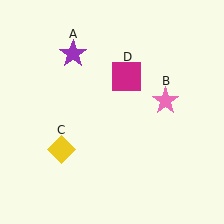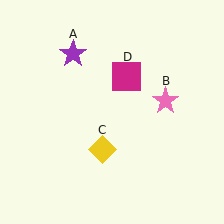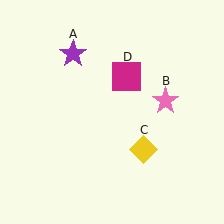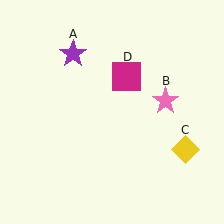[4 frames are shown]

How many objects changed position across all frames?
1 object changed position: yellow diamond (object C).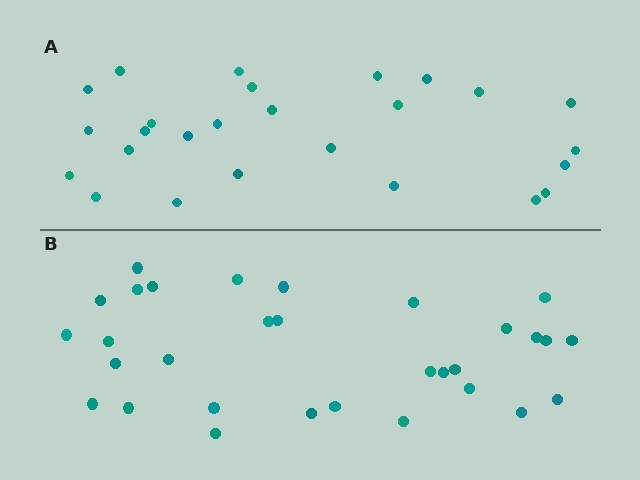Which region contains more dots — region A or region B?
Region B (the bottom region) has more dots.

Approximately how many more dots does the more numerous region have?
Region B has about 5 more dots than region A.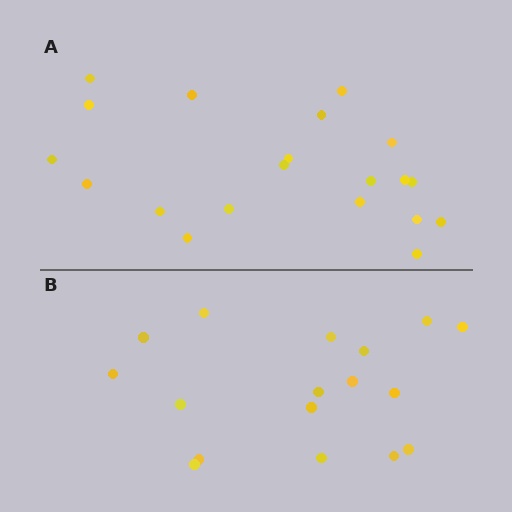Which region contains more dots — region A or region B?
Region A (the top region) has more dots.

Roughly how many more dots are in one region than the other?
Region A has just a few more — roughly 2 or 3 more dots than region B.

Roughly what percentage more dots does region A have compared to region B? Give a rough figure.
About 20% more.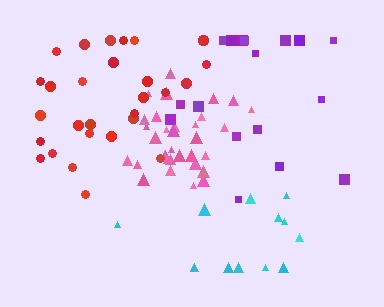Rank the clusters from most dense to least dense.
pink, red, purple, cyan.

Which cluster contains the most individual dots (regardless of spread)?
Pink (33).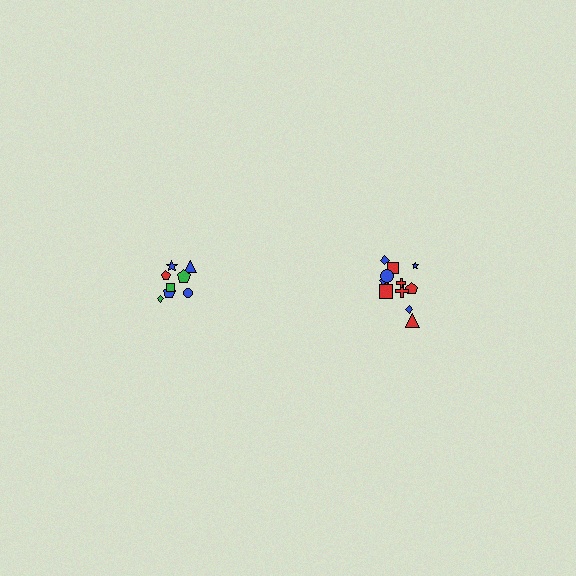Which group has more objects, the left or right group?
The right group.